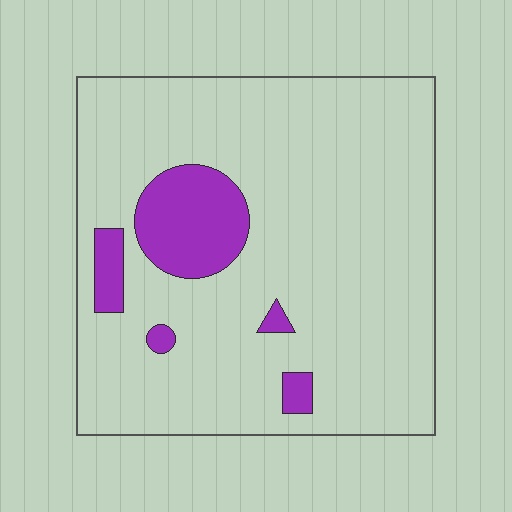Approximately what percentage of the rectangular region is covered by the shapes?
Approximately 10%.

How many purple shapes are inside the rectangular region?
5.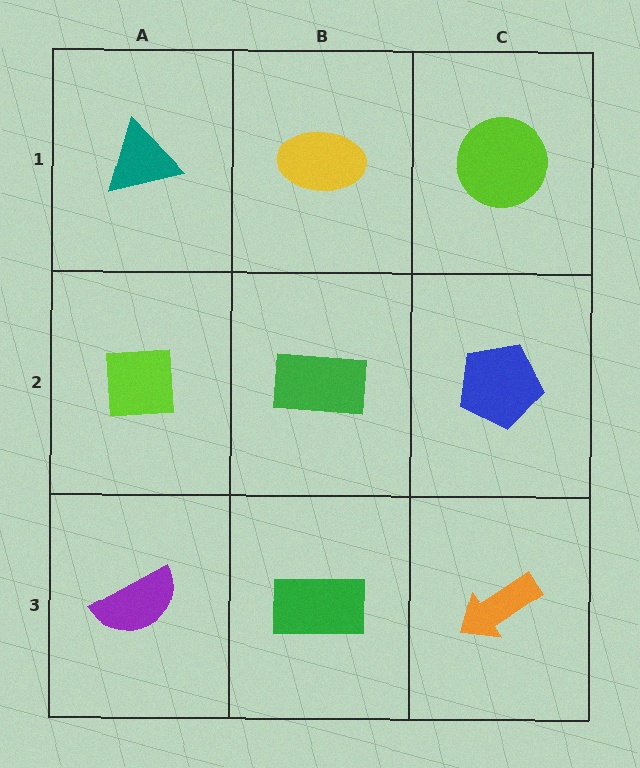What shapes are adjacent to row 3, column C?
A blue pentagon (row 2, column C), a green rectangle (row 3, column B).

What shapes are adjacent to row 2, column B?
A yellow ellipse (row 1, column B), a green rectangle (row 3, column B), a lime square (row 2, column A), a blue pentagon (row 2, column C).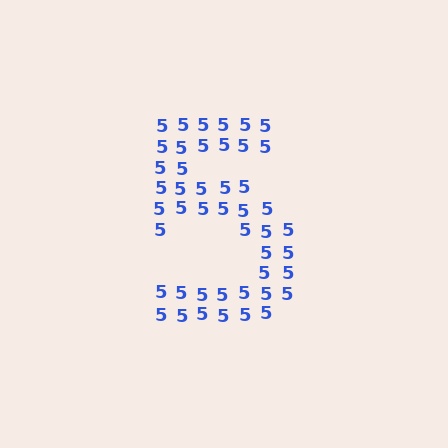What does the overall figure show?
The overall figure shows the digit 5.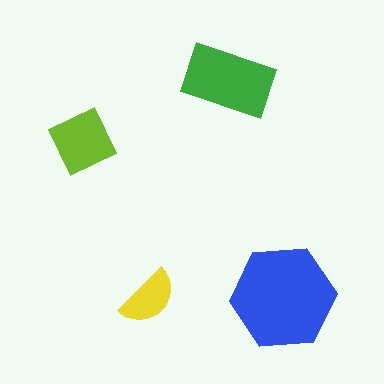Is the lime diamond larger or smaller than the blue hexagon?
Smaller.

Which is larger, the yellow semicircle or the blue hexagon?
The blue hexagon.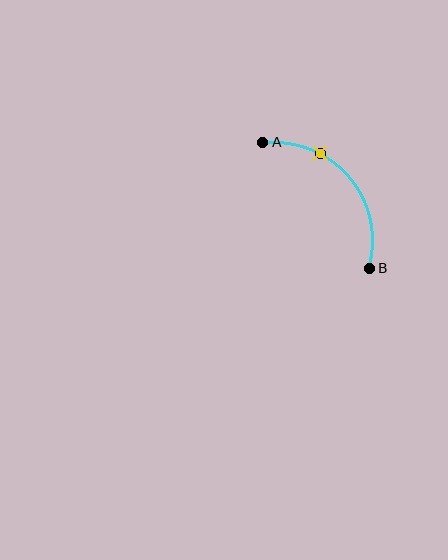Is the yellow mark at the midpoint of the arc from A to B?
No. The yellow mark lies on the arc but is closer to endpoint A. The arc midpoint would be at the point on the curve equidistant along the arc from both A and B.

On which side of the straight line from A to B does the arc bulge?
The arc bulges above and to the right of the straight line connecting A and B.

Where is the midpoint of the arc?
The arc midpoint is the point on the curve farthest from the straight line joining A and B. It sits above and to the right of that line.